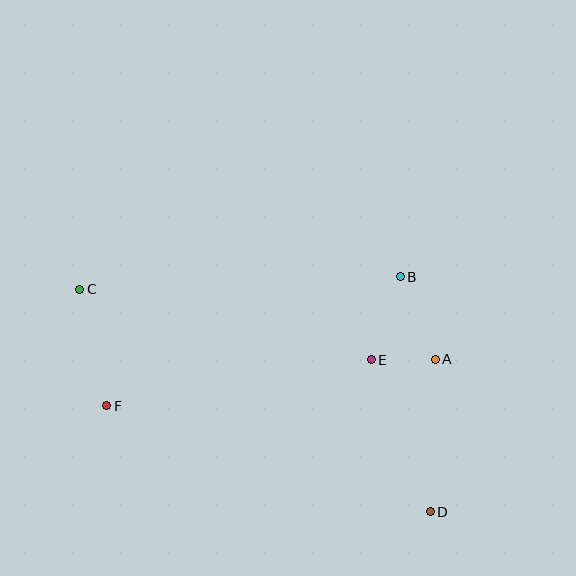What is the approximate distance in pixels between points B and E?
The distance between B and E is approximately 88 pixels.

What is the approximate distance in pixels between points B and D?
The distance between B and D is approximately 237 pixels.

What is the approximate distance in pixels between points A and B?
The distance between A and B is approximately 89 pixels.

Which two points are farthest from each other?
Points C and D are farthest from each other.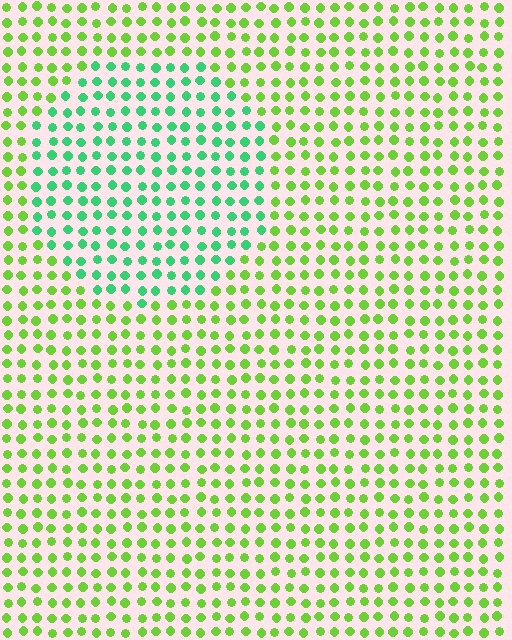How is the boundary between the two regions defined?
The boundary is defined purely by a slight shift in hue (about 44 degrees). Spacing, size, and orientation are identical on both sides.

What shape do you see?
I see a circle.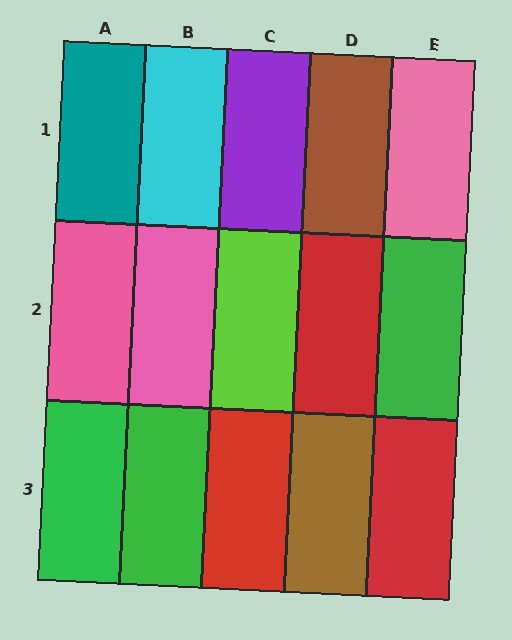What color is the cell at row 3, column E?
Red.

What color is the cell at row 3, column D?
Brown.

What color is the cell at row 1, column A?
Teal.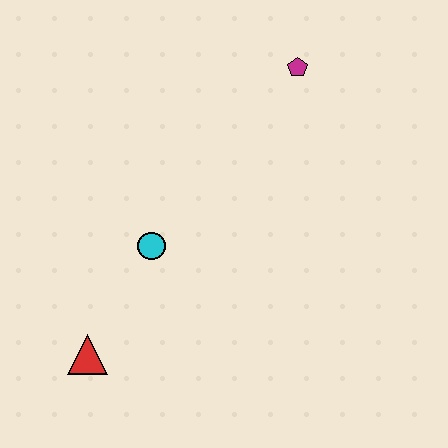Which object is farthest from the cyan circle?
The magenta pentagon is farthest from the cyan circle.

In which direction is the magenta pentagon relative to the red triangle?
The magenta pentagon is above the red triangle.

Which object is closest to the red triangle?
The cyan circle is closest to the red triangle.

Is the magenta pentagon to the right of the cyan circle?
Yes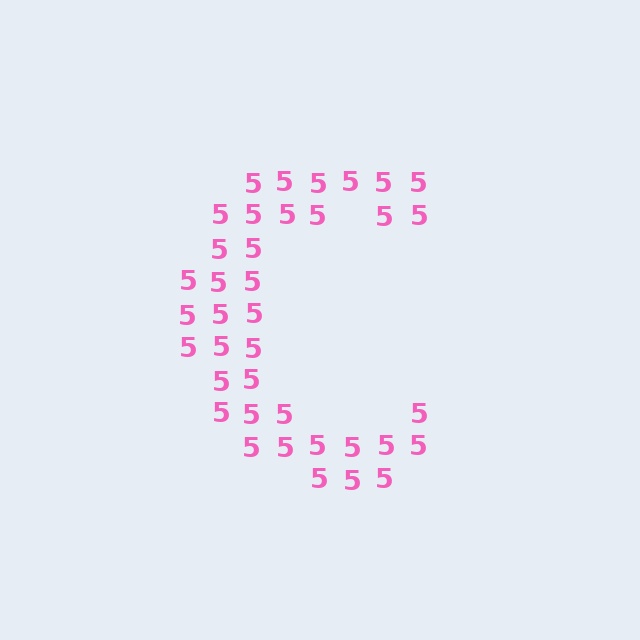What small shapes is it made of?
It is made of small digit 5's.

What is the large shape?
The large shape is the letter C.